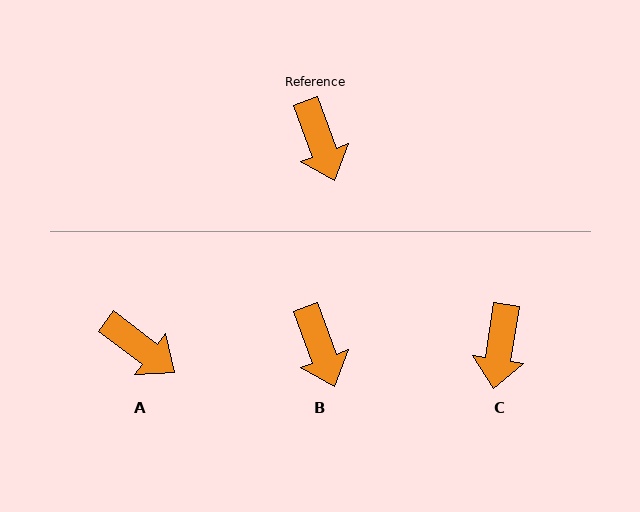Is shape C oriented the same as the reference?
No, it is off by about 29 degrees.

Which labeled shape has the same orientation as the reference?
B.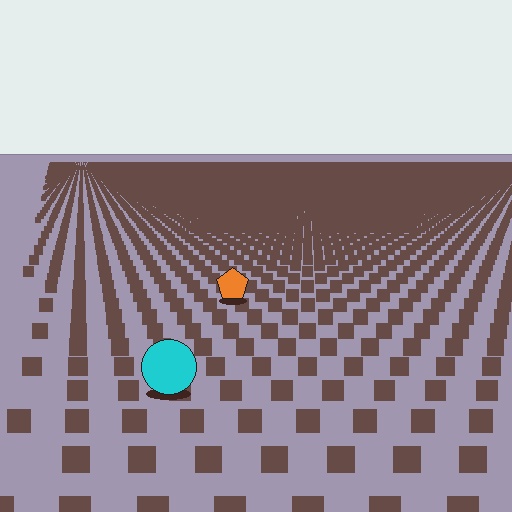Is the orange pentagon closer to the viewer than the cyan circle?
No. The cyan circle is closer — you can tell from the texture gradient: the ground texture is coarser near it.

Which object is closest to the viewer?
The cyan circle is closest. The texture marks near it are larger and more spread out.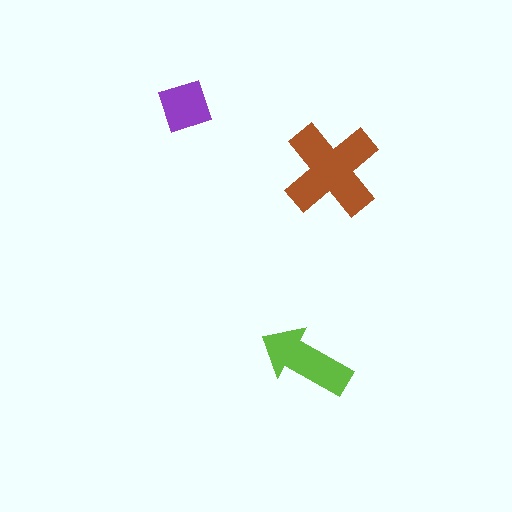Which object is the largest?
The brown cross.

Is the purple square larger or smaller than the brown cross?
Smaller.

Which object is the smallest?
The purple square.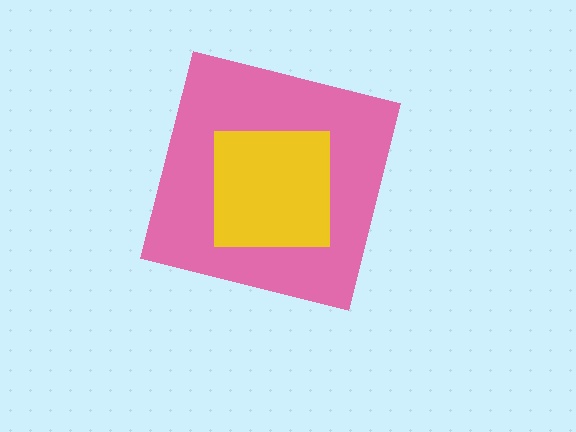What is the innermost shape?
The yellow square.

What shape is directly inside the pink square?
The yellow square.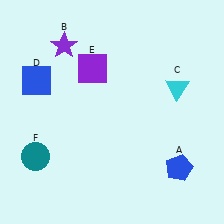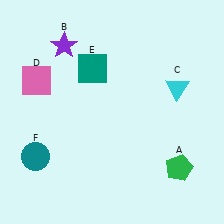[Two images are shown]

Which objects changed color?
A changed from blue to green. D changed from blue to pink. E changed from purple to teal.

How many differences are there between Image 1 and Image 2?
There are 3 differences between the two images.